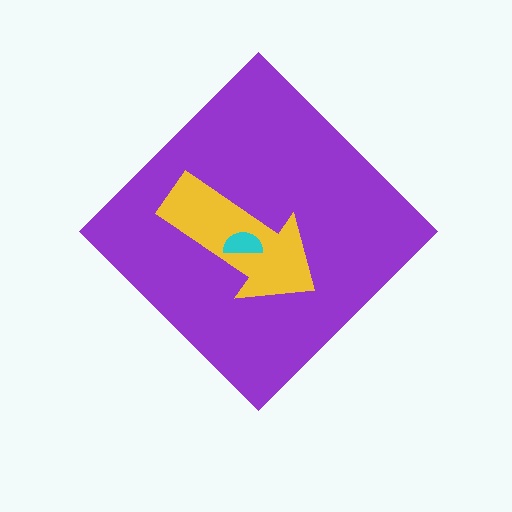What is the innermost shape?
The cyan semicircle.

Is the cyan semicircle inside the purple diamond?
Yes.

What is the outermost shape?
The purple diamond.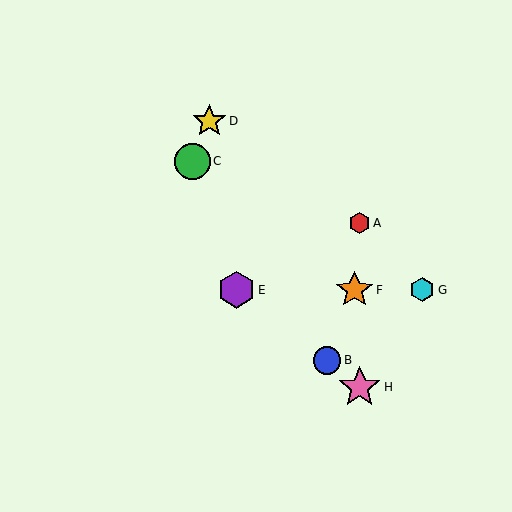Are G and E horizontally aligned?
Yes, both are at y≈290.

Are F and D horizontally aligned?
No, F is at y≈290 and D is at y≈121.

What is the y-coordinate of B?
Object B is at y≈360.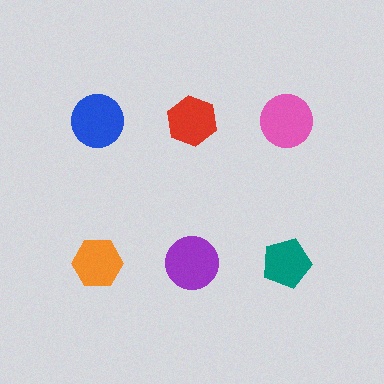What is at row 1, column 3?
A pink circle.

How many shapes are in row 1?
3 shapes.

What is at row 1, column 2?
A red hexagon.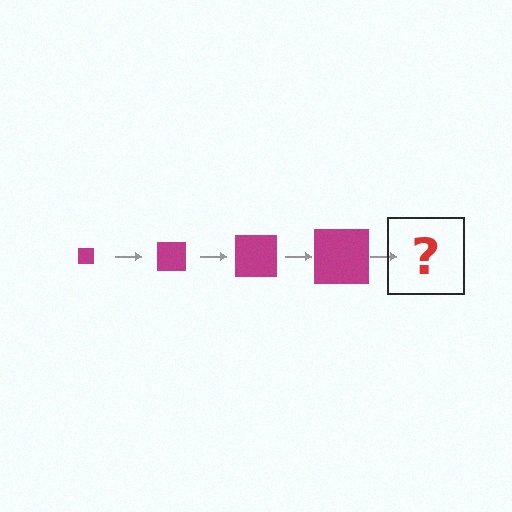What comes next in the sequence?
The next element should be a magenta square, larger than the previous one.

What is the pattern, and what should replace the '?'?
The pattern is that the square gets progressively larger each step. The '?' should be a magenta square, larger than the previous one.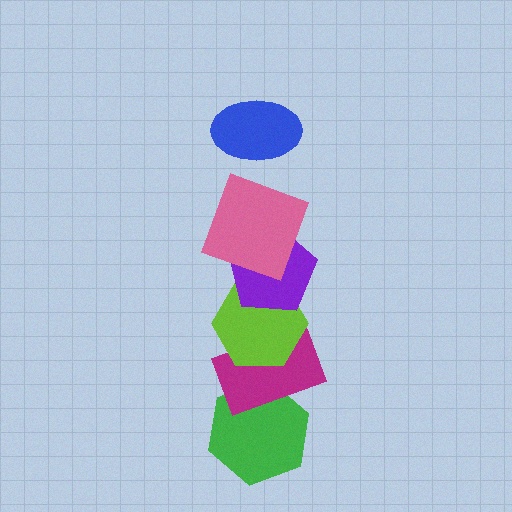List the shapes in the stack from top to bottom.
From top to bottom: the blue ellipse, the pink square, the purple pentagon, the lime hexagon, the magenta rectangle, the green hexagon.